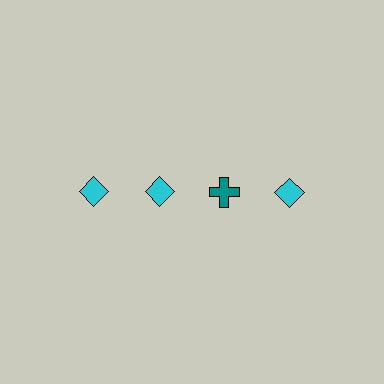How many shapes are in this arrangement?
There are 4 shapes arranged in a grid pattern.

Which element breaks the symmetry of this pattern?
The teal cross in the top row, center column breaks the symmetry. All other shapes are cyan diamonds.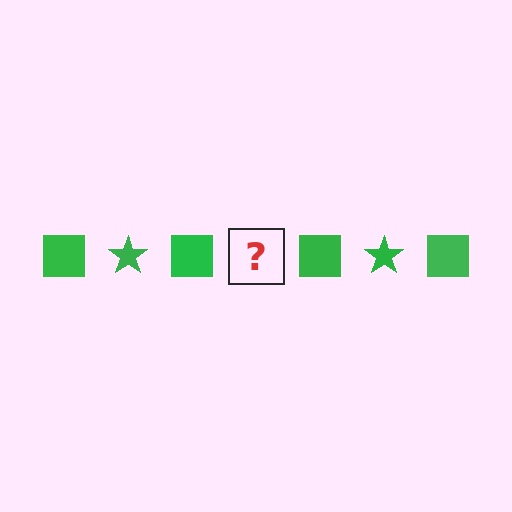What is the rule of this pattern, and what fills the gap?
The rule is that the pattern cycles through square, star shapes in green. The gap should be filled with a green star.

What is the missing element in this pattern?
The missing element is a green star.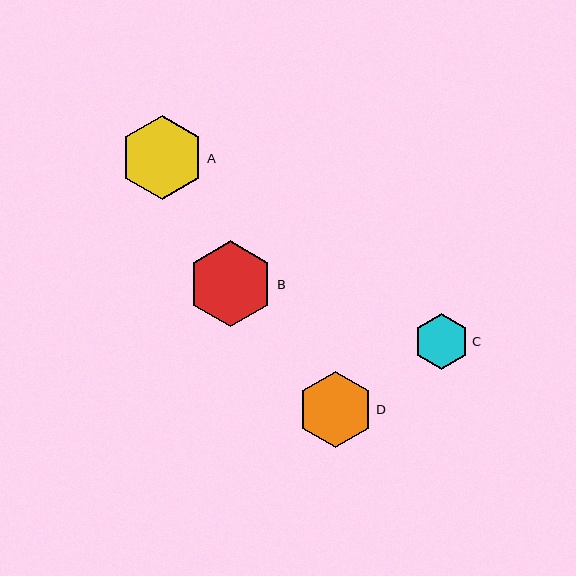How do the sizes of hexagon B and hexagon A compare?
Hexagon B and hexagon A are approximately the same size.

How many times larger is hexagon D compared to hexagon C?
Hexagon D is approximately 1.4 times the size of hexagon C.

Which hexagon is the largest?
Hexagon B is the largest with a size of approximately 86 pixels.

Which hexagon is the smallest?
Hexagon C is the smallest with a size of approximately 56 pixels.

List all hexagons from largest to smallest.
From largest to smallest: B, A, D, C.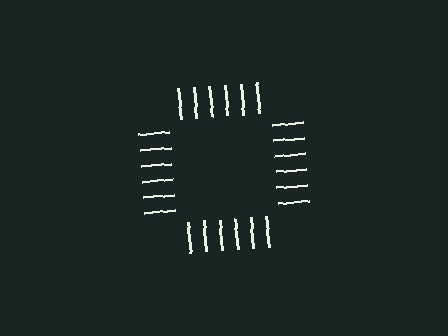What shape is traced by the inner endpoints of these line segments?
An illusory square — the line segments terminate on its edges but no continuous stroke is drawn.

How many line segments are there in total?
24 — 6 along each of the 4 edges.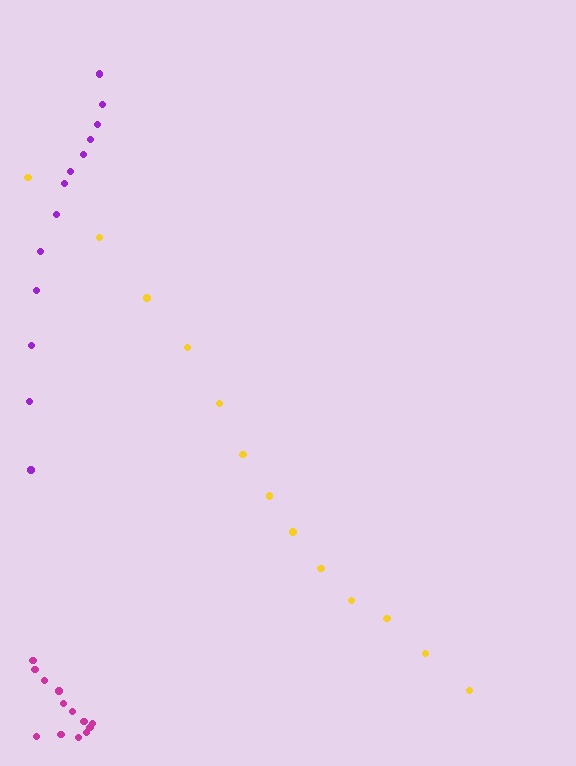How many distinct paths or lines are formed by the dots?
There are 3 distinct paths.